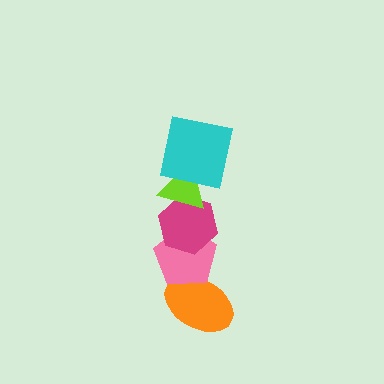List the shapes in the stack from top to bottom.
From top to bottom: the cyan square, the lime triangle, the magenta hexagon, the pink pentagon, the orange ellipse.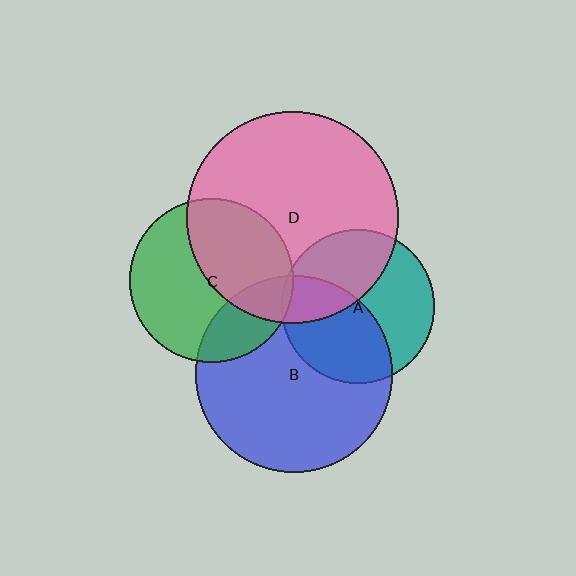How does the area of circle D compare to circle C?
Approximately 1.7 times.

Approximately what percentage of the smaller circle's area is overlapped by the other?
Approximately 45%.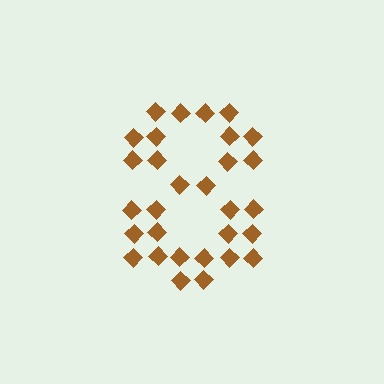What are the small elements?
The small elements are diamonds.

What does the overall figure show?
The overall figure shows the digit 8.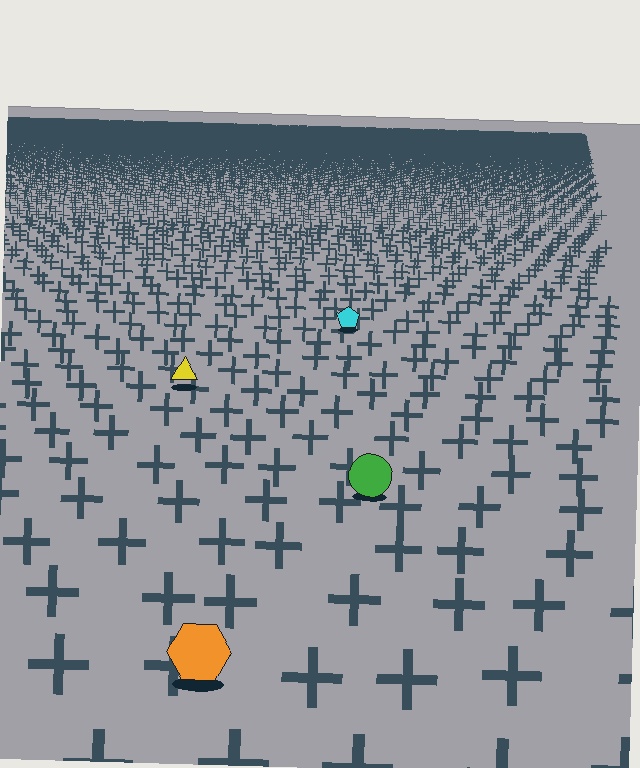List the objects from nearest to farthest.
From nearest to farthest: the orange hexagon, the green circle, the yellow triangle, the cyan pentagon.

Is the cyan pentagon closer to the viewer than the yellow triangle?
No. The yellow triangle is closer — you can tell from the texture gradient: the ground texture is coarser near it.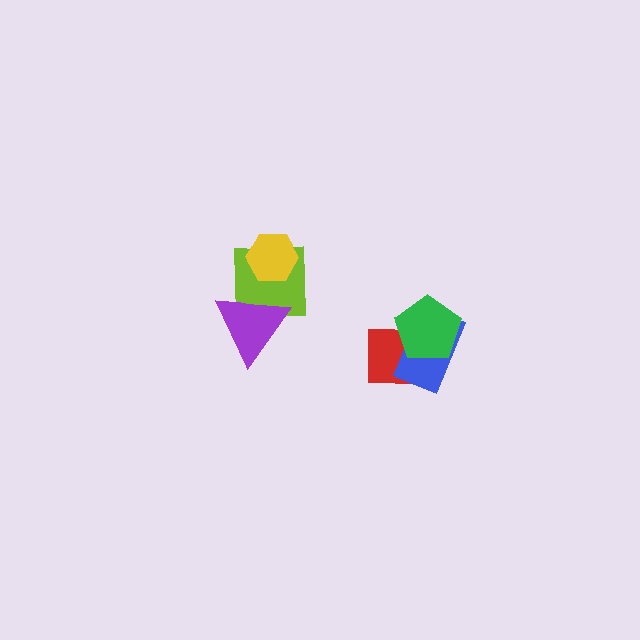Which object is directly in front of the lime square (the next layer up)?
The yellow hexagon is directly in front of the lime square.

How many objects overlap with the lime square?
2 objects overlap with the lime square.